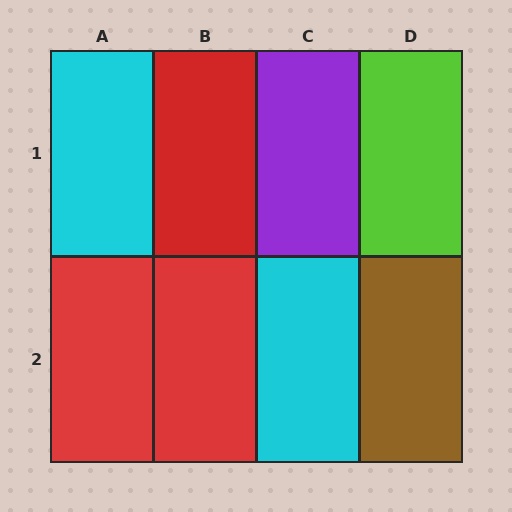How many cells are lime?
1 cell is lime.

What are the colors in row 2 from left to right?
Red, red, cyan, brown.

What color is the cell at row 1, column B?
Red.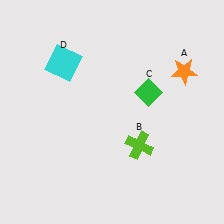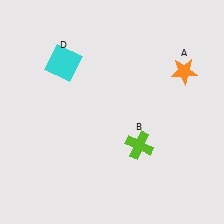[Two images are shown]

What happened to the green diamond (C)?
The green diamond (C) was removed in Image 2. It was in the top-right area of Image 1.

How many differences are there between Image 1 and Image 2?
There is 1 difference between the two images.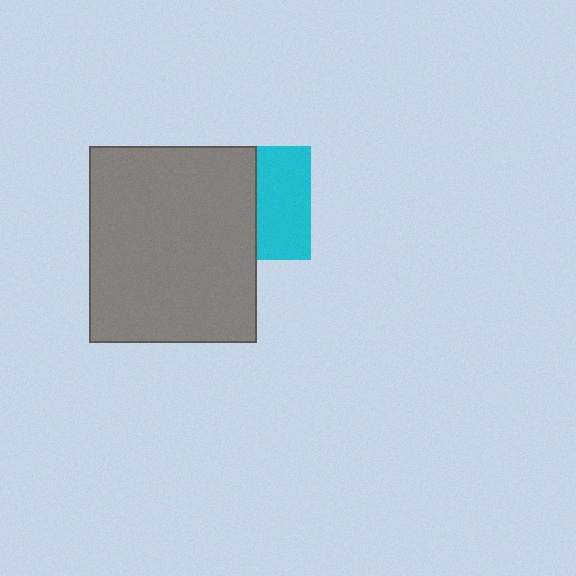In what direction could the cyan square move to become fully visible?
The cyan square could move right. That would shift it out from behind the gray rectangle entirely.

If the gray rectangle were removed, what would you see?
You would see the complete cyan square.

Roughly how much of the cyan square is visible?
About half of it is visible (roughly 47%).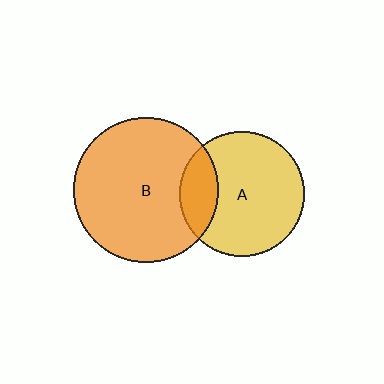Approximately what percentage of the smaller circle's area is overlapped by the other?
Approximately 20%.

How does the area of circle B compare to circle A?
Approximately 1.3 times.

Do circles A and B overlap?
Yes.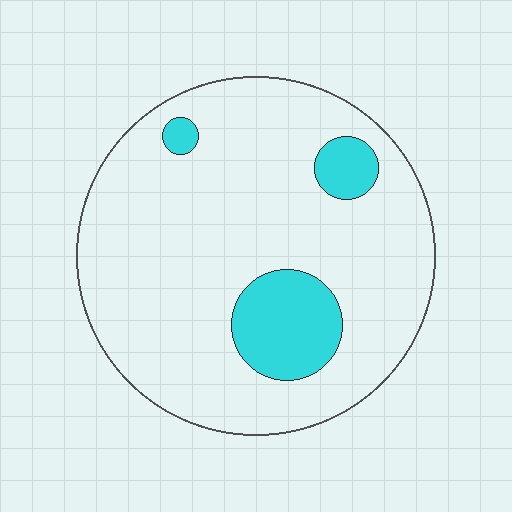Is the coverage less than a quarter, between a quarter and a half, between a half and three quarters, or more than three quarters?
Less than a quarter.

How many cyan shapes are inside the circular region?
3.